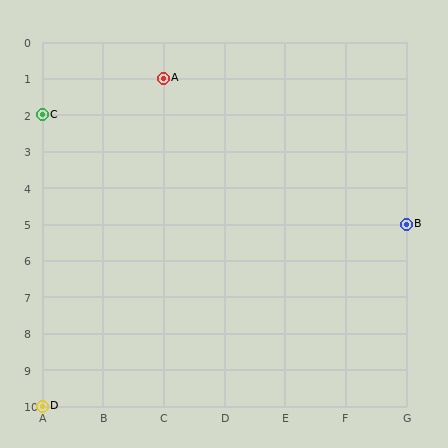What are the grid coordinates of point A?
Point A is at grid coordinates (C, 1).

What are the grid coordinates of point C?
Point C is at grid coordinates (A, 2).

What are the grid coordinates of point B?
Point B is at grid coordinates (G, 5).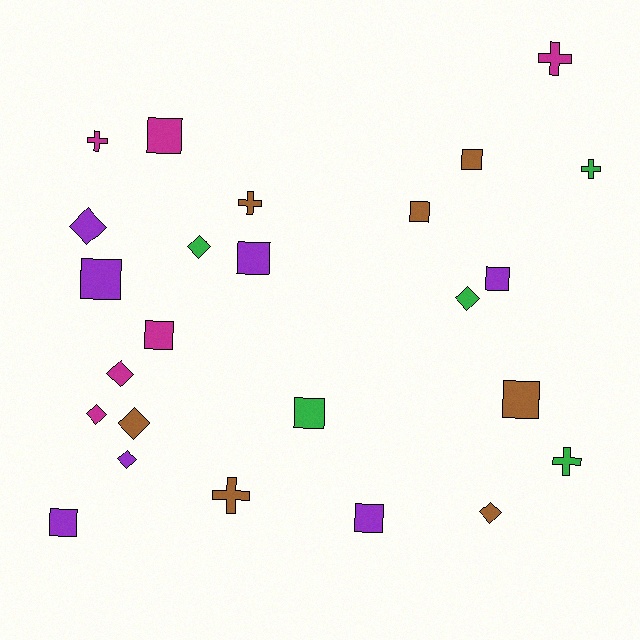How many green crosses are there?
There are 2 green crosses.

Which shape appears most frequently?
Square, with 11 objects.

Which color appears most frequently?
Brown, with 7 objects.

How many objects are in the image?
There are 25 objects.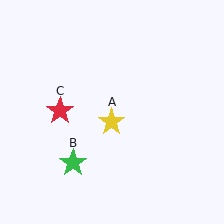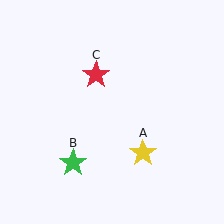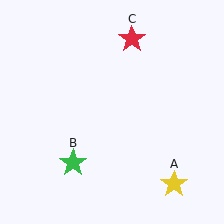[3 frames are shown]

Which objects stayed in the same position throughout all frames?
Green star (object B) remained stationary.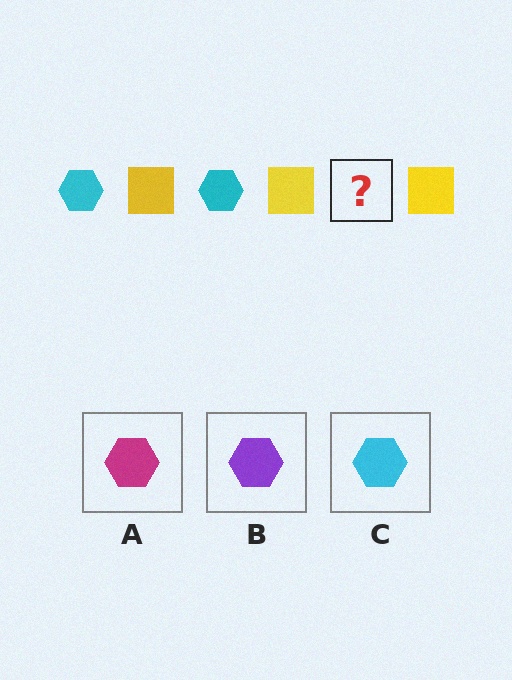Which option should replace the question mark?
Option C.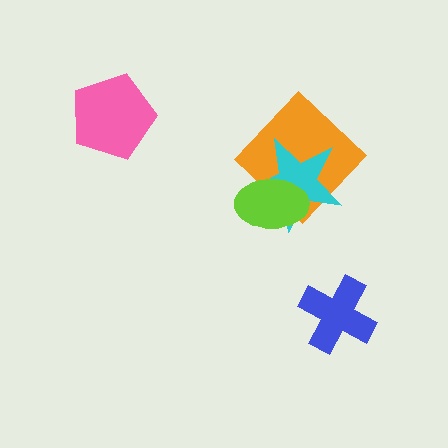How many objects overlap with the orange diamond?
2 objects overlap with the orange diamond.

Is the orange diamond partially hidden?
Yes, it is partially covered by another shape.